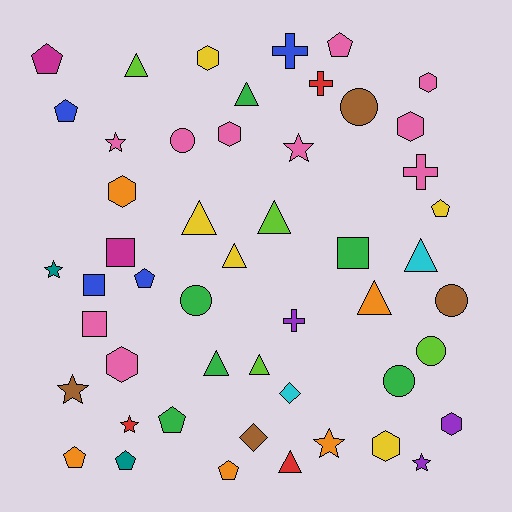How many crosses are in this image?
There are 4 crosses.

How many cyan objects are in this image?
There are 2 cyan objects.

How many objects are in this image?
There are 50 objects.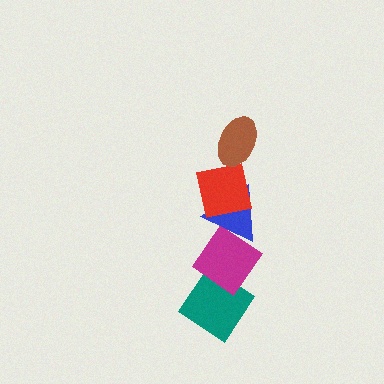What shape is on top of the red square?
The brown ellipse is on top of the red square.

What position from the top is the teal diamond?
The teal diamond is 5th from the top.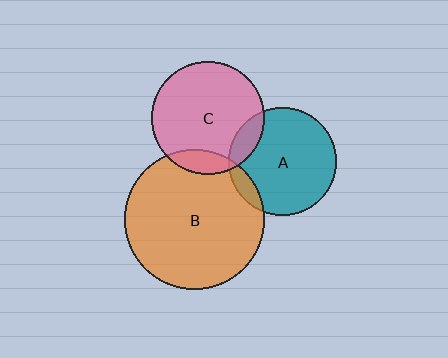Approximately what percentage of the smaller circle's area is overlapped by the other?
Approximately 10%.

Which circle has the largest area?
Circle B (orange).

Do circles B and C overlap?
Yes.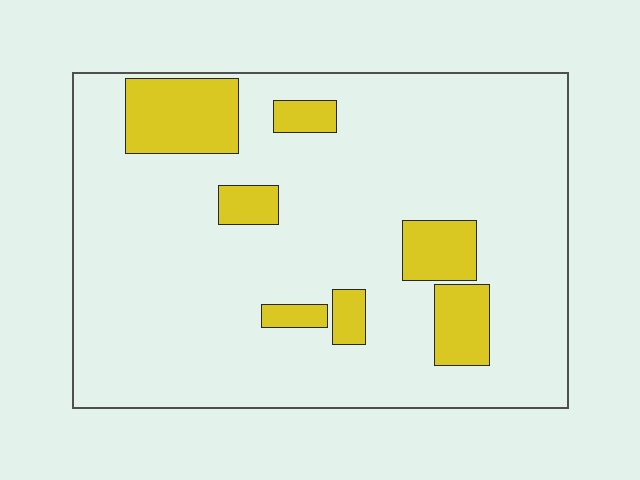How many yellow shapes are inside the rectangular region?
7.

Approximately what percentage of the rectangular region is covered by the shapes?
Approximately 15%.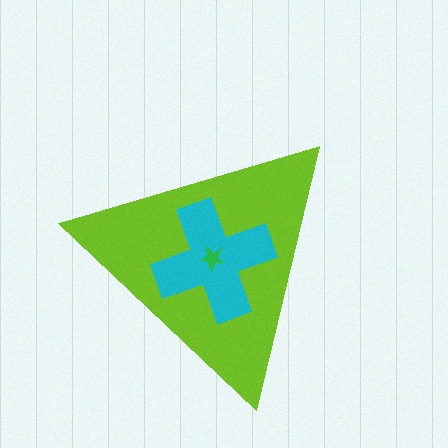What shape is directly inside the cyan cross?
The green star.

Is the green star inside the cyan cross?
Yes.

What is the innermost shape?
The green star.